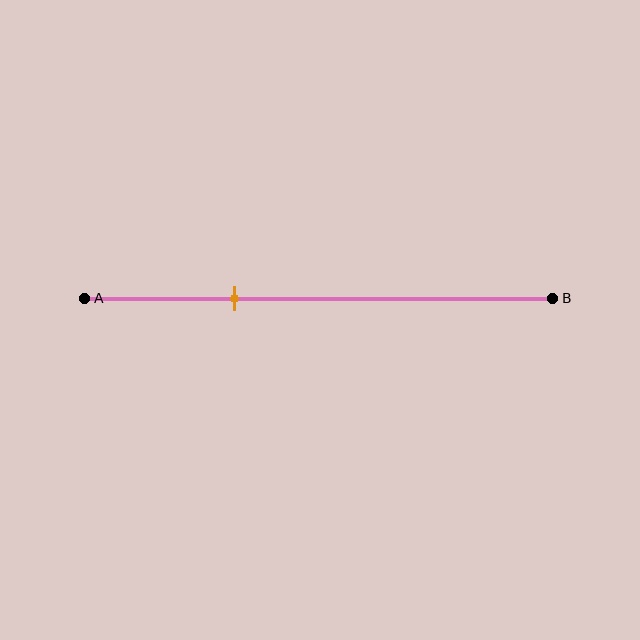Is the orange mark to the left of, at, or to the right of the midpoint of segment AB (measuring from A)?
The orange mark is to the left of the midpoint of segment AB.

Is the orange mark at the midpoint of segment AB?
No, the mark is at about 30% from A, not at the 50% midpoint.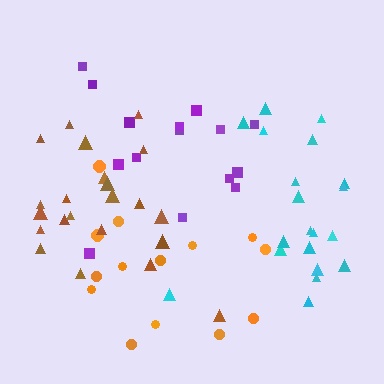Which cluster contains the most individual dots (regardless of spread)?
Brown (22).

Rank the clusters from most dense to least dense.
brown, cyan, purple, orange.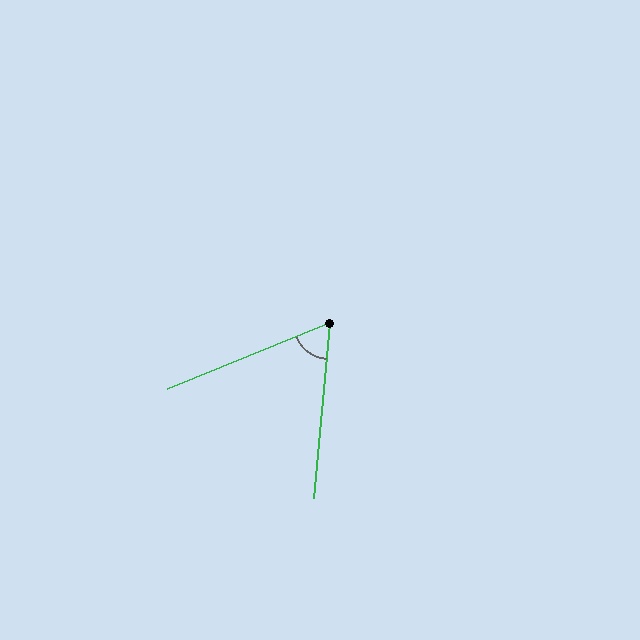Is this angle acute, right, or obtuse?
It is acute.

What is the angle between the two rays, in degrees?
Approximately 63 degrees.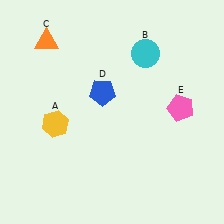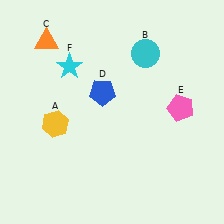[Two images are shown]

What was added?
A cyan star (F) was added in Image 2.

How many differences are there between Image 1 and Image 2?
There is 1 difference between the two images.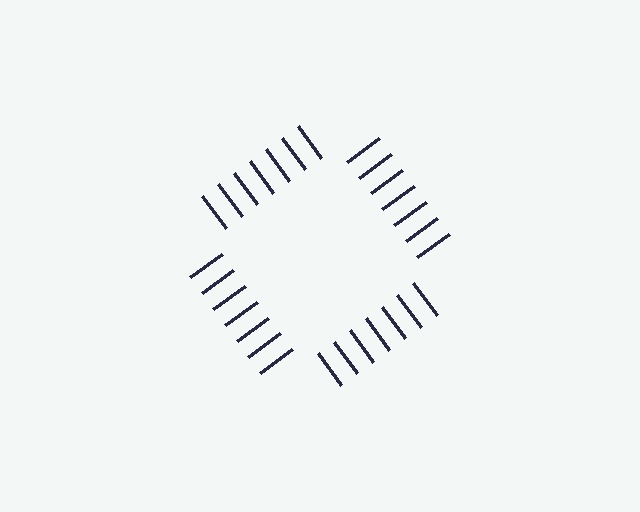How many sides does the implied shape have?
4 sides — the line-ends trace a square.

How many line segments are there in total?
28 — 7 along each of the 4 edges.